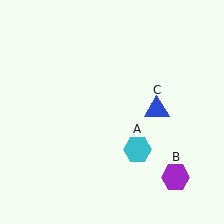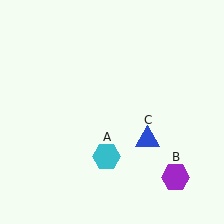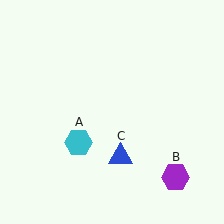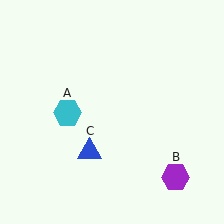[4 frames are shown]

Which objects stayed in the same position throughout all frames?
Purple hexagon (object B) remained stationary.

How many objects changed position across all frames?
2 objects changed position: cyan hexagon (object A), blue triangle (object C).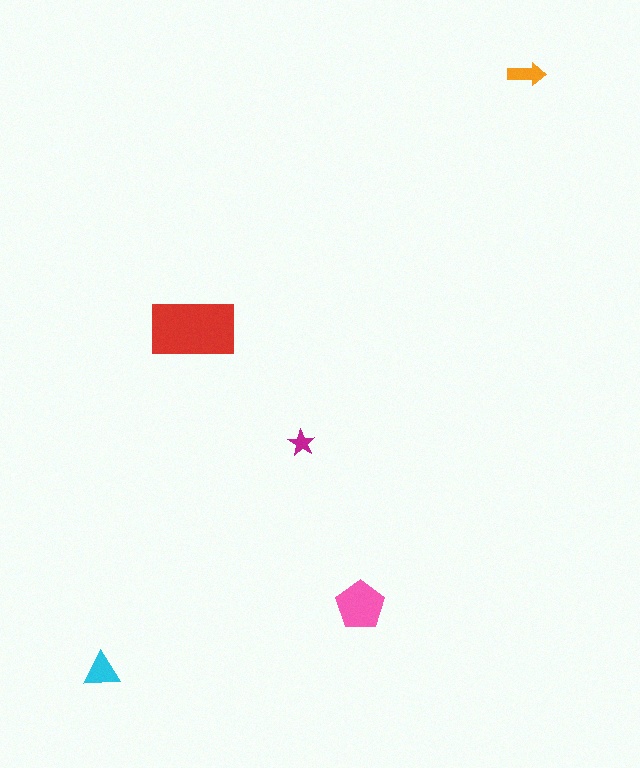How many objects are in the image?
There are 5 objects in the image.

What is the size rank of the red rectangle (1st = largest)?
1st.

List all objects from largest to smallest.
The red rectangle, the pink pentagon, the cyan triangle, the orange arrow, the magenta star.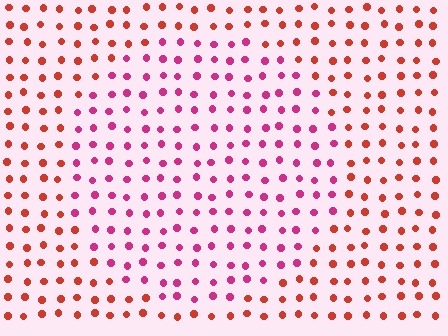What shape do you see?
I see a circle.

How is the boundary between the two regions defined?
The boundary is defined purely by a slight shift in hue (about 38 degrees). Spacing, size, and orientation are identical on both sides.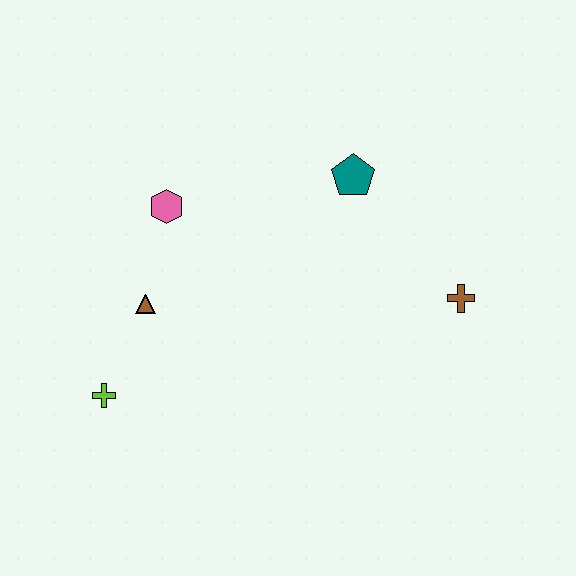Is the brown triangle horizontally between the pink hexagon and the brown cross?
No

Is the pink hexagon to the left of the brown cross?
Yes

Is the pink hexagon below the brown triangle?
No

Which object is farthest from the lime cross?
The brown cross is farthest from the lime cross.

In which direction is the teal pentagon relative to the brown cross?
The teal pentagon is above the brown cross.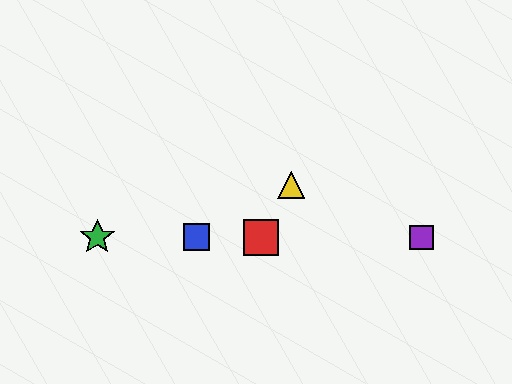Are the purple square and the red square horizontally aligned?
Yes, both are at y≈237.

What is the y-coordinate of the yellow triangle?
The yellow triangle is at y≈185.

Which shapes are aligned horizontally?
The red square, the blue square, the green star, the purple square are aligned horizontally.